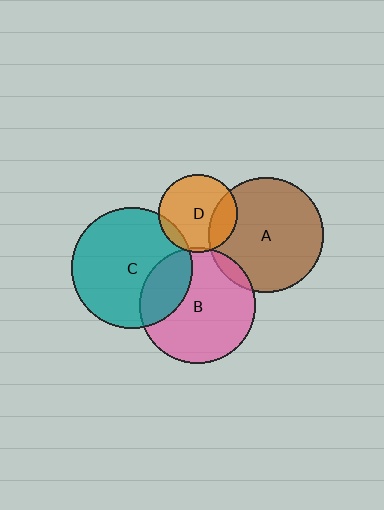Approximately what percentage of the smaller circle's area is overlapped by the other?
Approximately 5%.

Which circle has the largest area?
Circle C (teal).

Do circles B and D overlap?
Yes.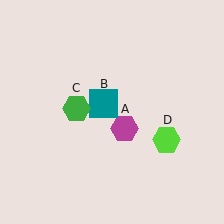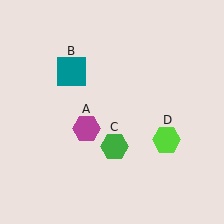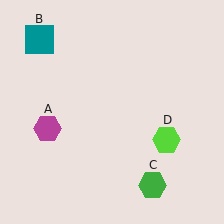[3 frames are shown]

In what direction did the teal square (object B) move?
The teal square (object B) moved up and to the left.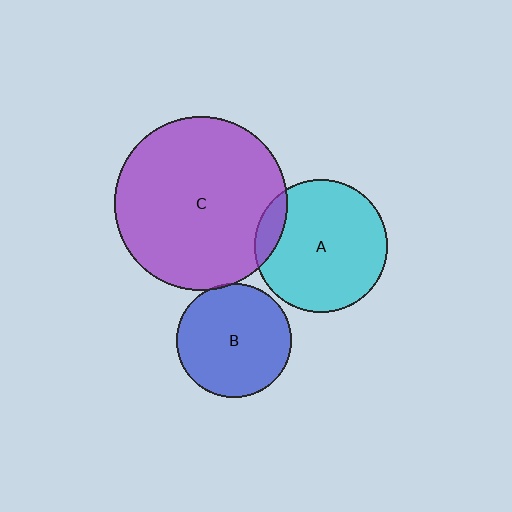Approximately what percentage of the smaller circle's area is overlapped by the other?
Approximately 5%.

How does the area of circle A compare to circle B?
Approximately 1.4 times.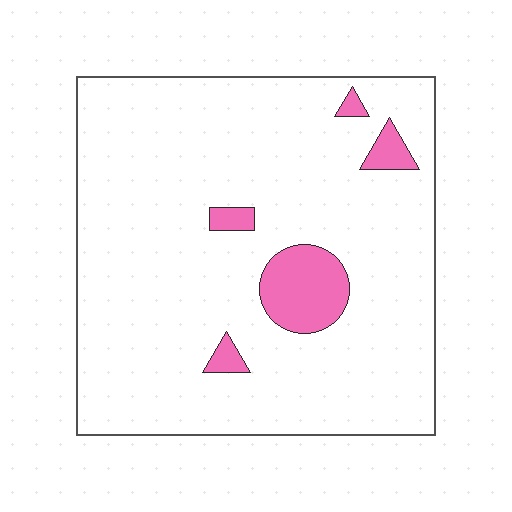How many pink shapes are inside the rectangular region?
5.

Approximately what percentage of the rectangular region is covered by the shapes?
Approximately 10%.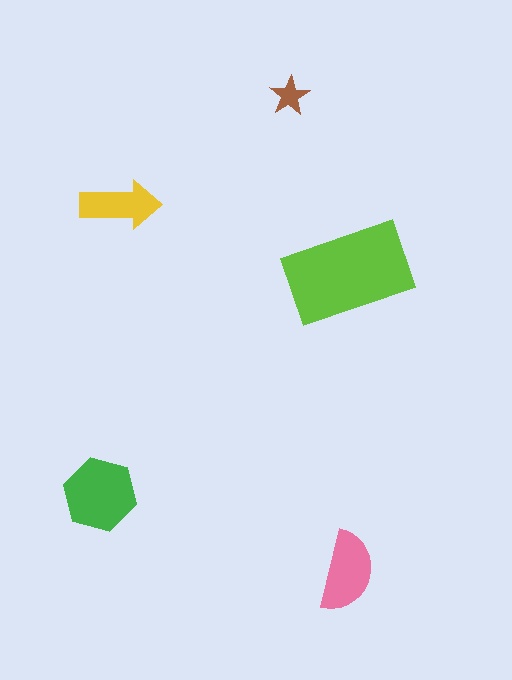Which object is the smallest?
The brown star.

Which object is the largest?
The lime rectangle.